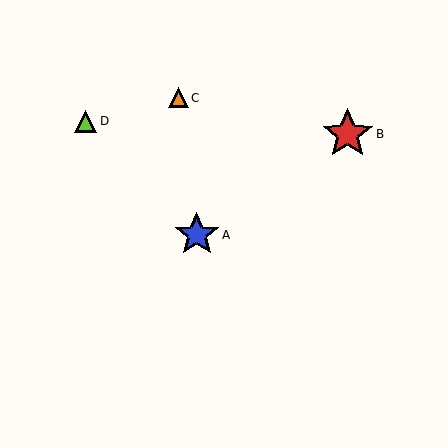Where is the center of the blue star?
The center of the blue star is at (197, 235).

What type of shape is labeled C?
Shape C is an orange triangle.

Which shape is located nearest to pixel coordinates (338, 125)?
The red star (labeled B) at (348, 134) is nearest to that location.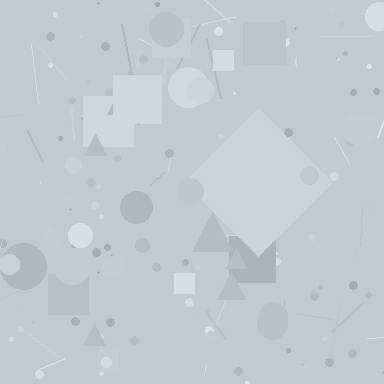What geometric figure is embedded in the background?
A diamond is embedded in the background.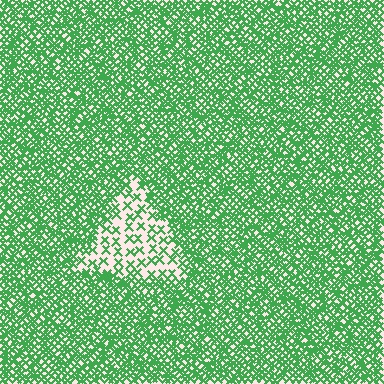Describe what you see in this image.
The image contains small green elements arranged at two different densities. A triangle-shaped region is visible where the elements are less densely packed than the surrounding area.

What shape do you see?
I see a triangle.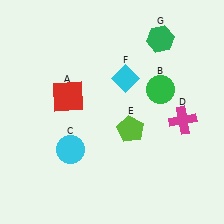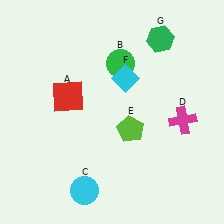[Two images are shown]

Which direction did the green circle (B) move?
The green circle (B) moved left.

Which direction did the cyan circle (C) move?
The cyan circle (C) moved down.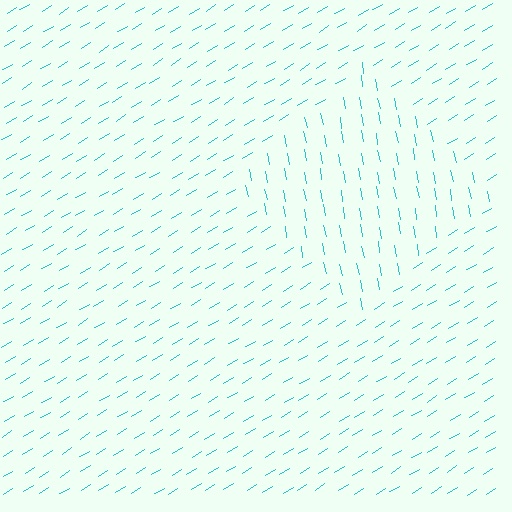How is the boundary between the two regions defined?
The boundary is defined purely by a change in line orientation (approximately 69 degrees difference). All lines are the same color and thickness.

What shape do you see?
I see a diamond.